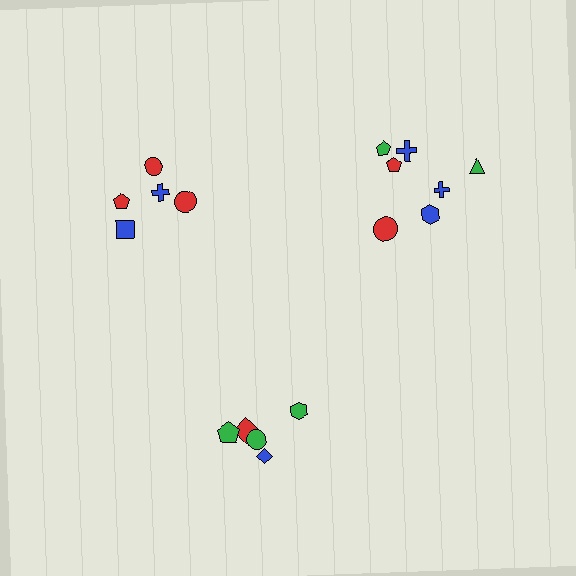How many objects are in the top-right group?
There are 7 objects.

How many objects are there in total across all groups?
There are 17 objects.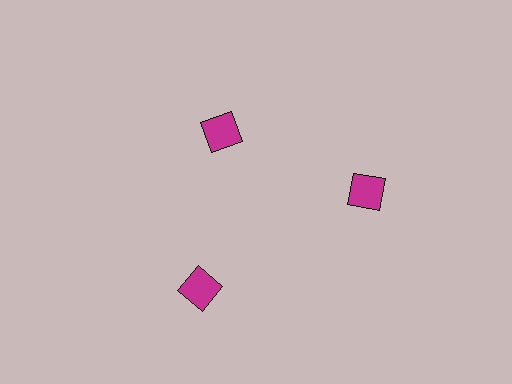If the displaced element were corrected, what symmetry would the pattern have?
It would have 3-fold rotational symmetry — the pattern would map onto itself every 120 degrees.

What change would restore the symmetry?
The symmetry would be restored by moving it outward, back onto the ring so that all 3 diamonds sit at equal angles and equal distance from the center.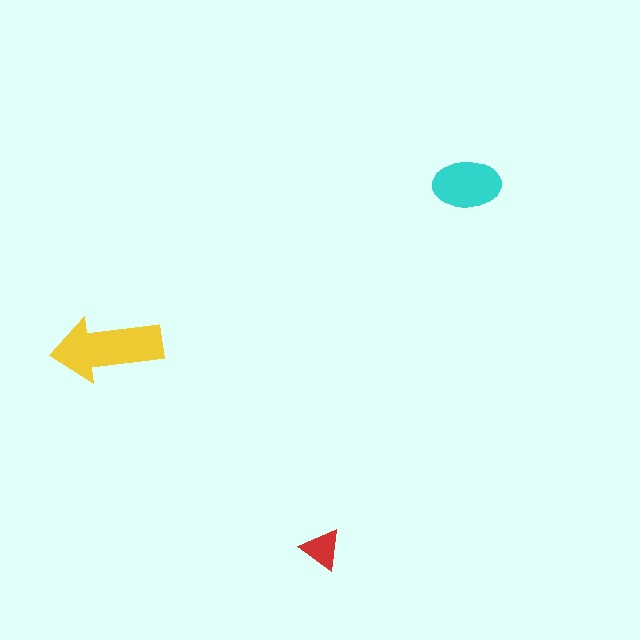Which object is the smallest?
The red triangle.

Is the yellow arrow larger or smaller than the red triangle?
Larger.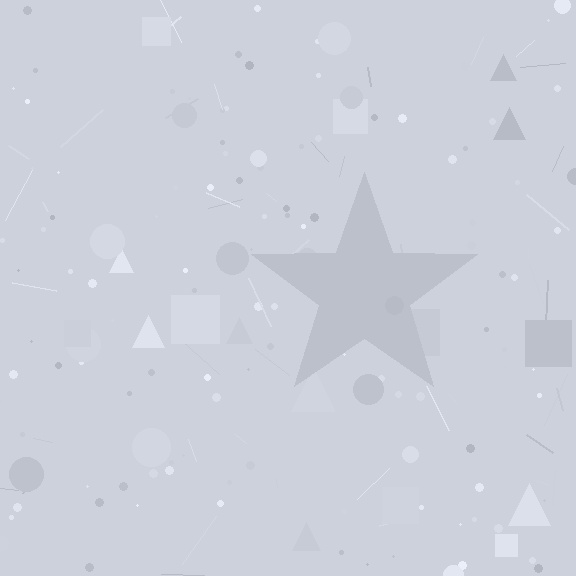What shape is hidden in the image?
A star is hidden in the image.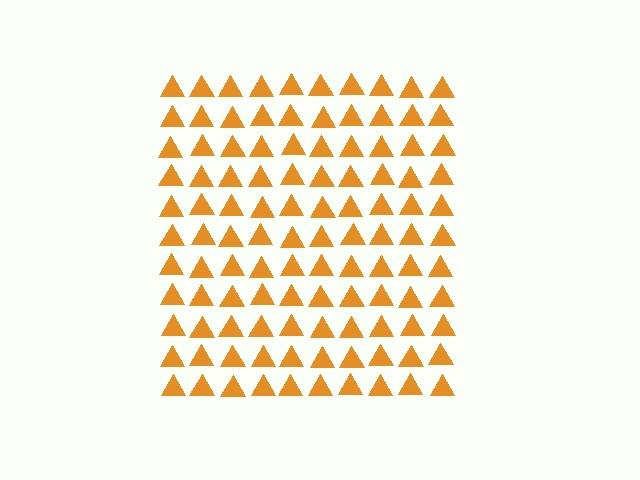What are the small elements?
The small elements are triangles.